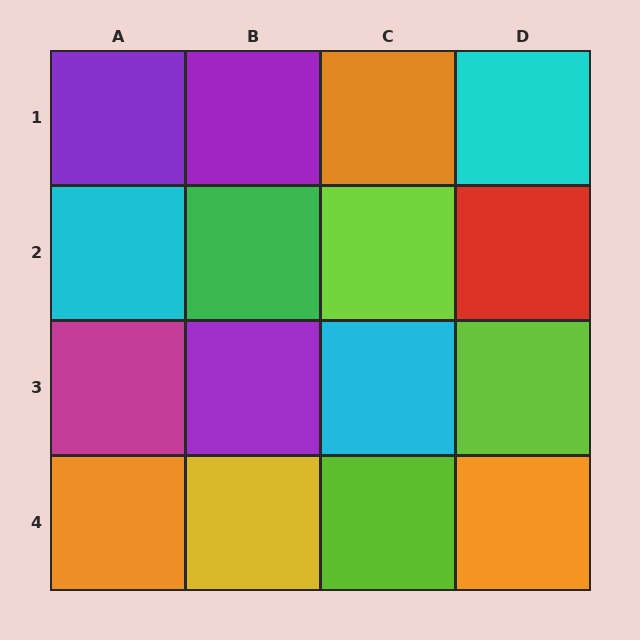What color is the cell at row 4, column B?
Yellow.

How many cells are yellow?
1 cell is yellow.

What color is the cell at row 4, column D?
Orange.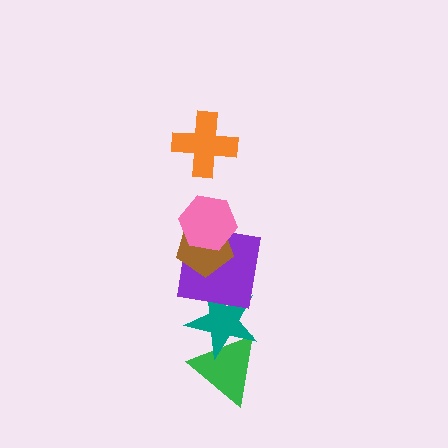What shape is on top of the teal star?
The purple square is on top of the teal star.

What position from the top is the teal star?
The teal star is 5th from the top.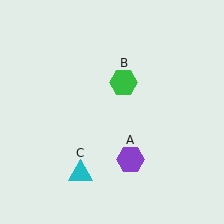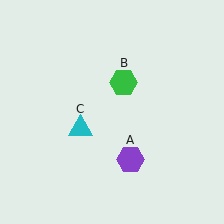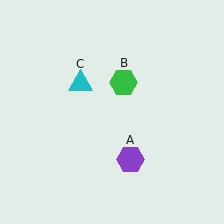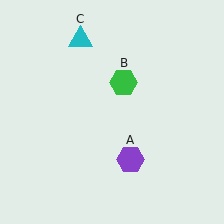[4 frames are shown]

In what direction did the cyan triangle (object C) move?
The cyan triangle (object C) moved up.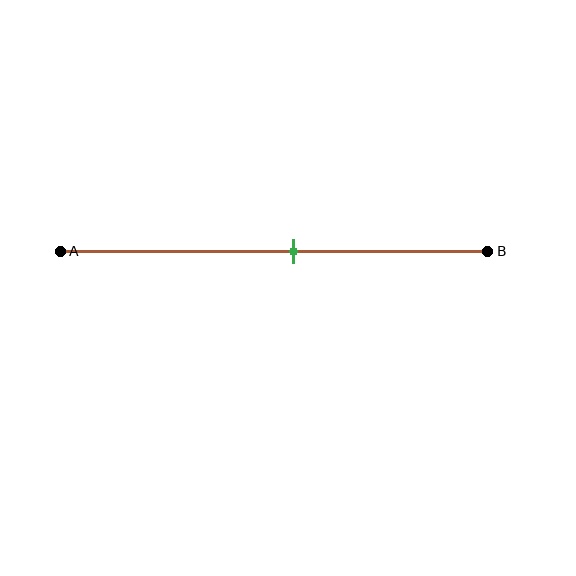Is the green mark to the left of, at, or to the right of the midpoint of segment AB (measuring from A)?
The green mark is to the right of the midpoint of segment AB.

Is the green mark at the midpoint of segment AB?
No, the mark is at about 55% from A, not at the 50% midpoint.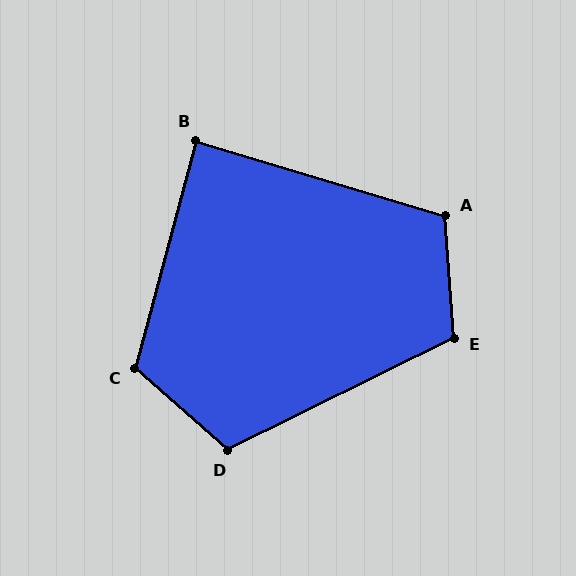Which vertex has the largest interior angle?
C, at approximately 116 degrees.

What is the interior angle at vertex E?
Approximately 112 degrees (obtuse).